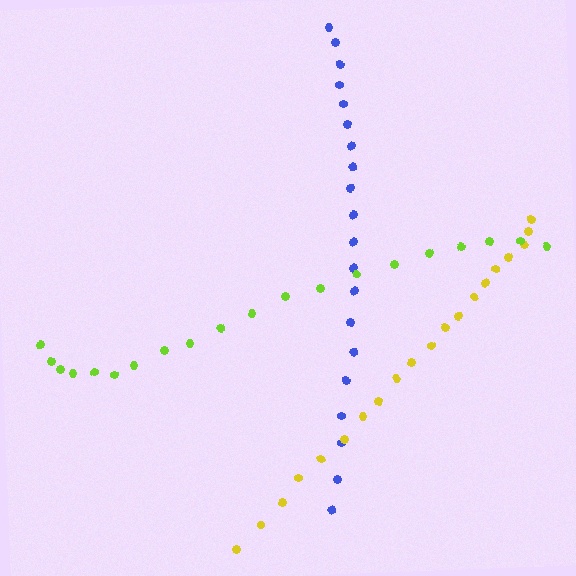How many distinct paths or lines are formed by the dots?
There are 3 distinct paths.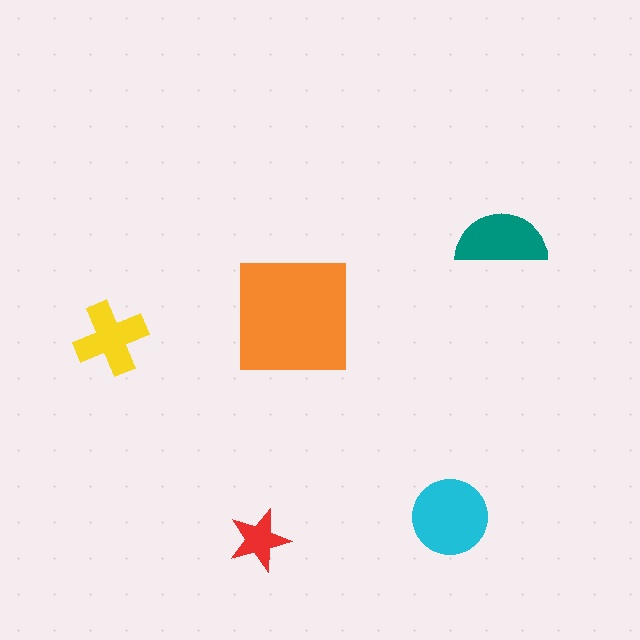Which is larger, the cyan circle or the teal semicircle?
The cyan circle.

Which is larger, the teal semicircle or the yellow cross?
The teal semicircle.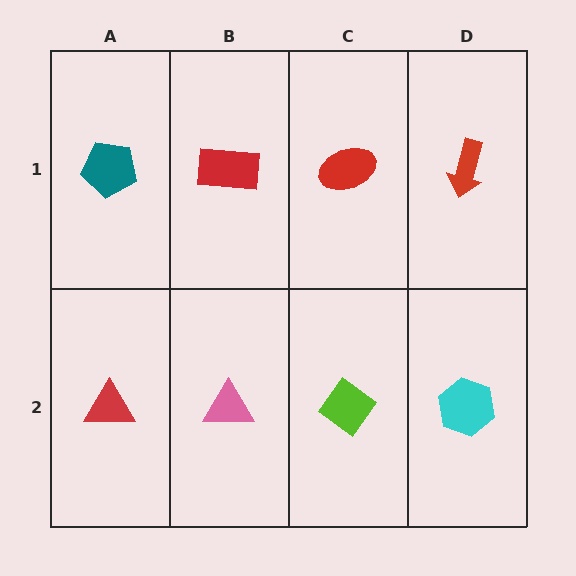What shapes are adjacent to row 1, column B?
A pink triangle (row 2, column B), a teal pentagon (row 1, column A), a red ellipse (row 1, column C).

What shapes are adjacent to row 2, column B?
A red rectangle (row 1, column B), a red triangle (row 2, column A), a lime diamond (row 2, column C).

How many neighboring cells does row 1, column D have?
2.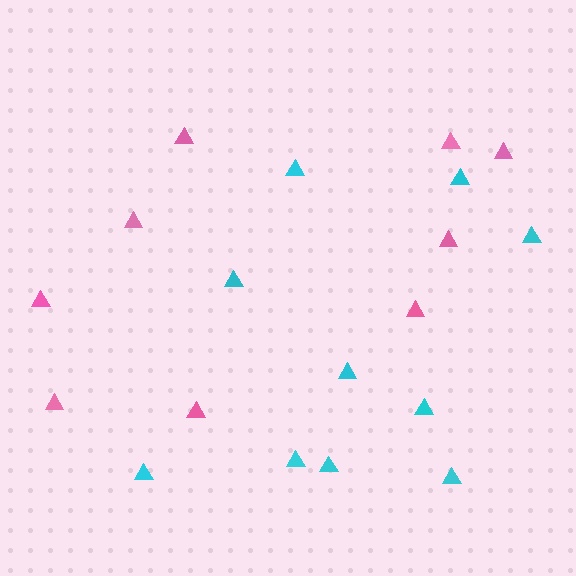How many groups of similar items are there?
There are 2 groups: one group of pink triangles (9) and one group of cyan triangles (10).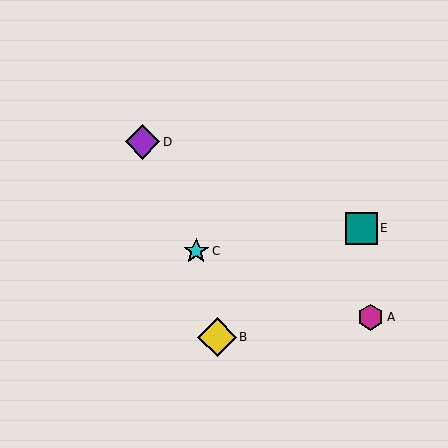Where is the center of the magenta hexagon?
The center of the magenta hexagon is at (370, 317).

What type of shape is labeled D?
Shape D is a purple diamond.